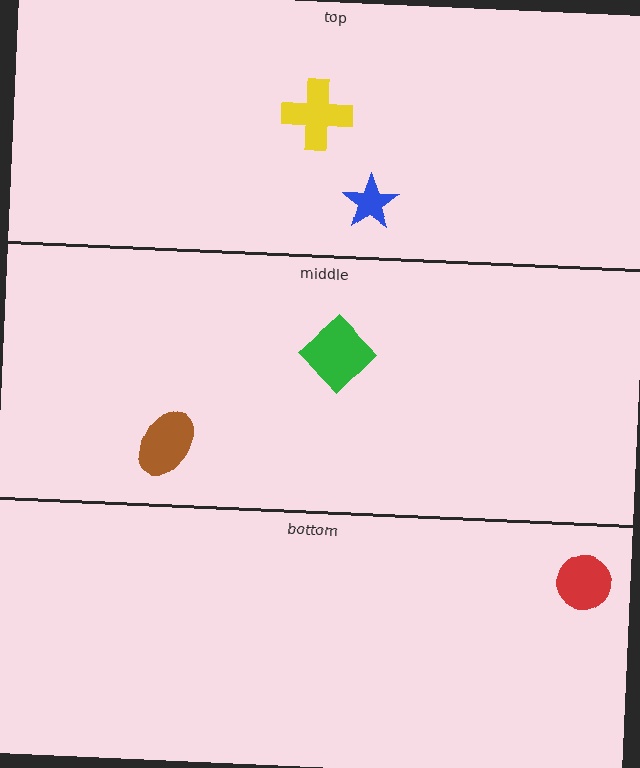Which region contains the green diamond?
The middle region.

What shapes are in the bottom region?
The red circle.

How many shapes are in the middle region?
2.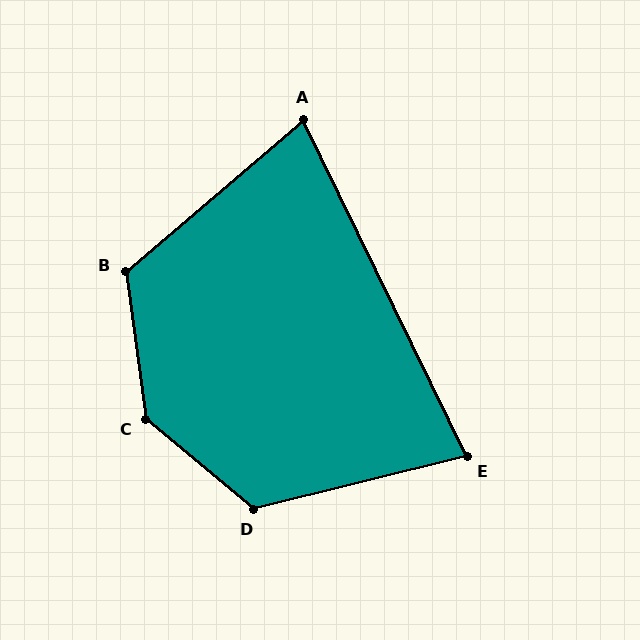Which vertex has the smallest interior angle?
A, at approximately 76 degrees.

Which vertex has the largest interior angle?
C, at approximately 138 degrees.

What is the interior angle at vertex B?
Approximately 123 degrees (obtuse).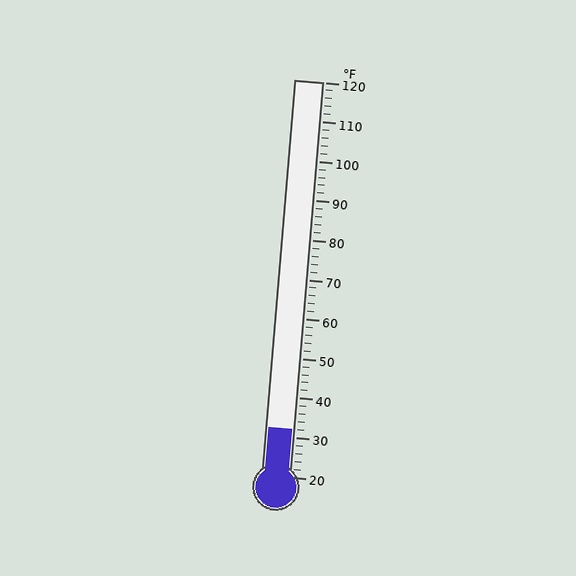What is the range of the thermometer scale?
The thermometer scale ranges from 20°F to 120°F.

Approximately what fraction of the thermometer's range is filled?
The thermometer is filled to approximately 10% of its range.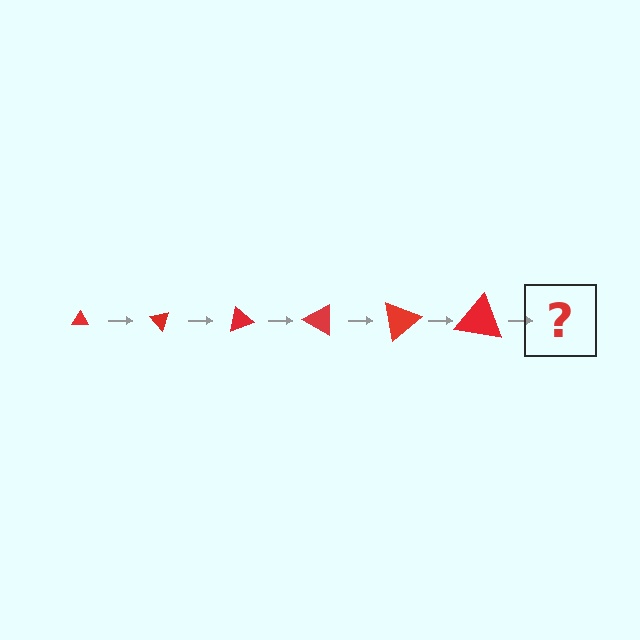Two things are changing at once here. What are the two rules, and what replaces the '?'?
The two rules are that the triangle grows larger each step and it rotates 50 degrees each step. The '?' should be a triangle, larger than the previous one and rotated 300 degrees from the start.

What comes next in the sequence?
The next element should be a triangle, larger than the previous one and rotated 300 degrees from the start.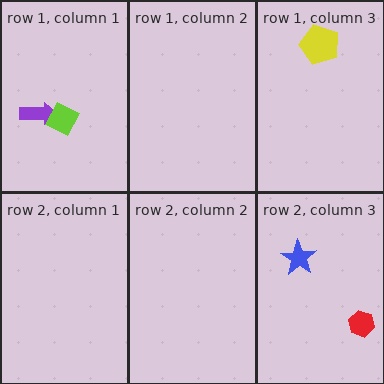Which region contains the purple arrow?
The row 1, column 1 region.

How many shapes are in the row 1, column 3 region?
1.